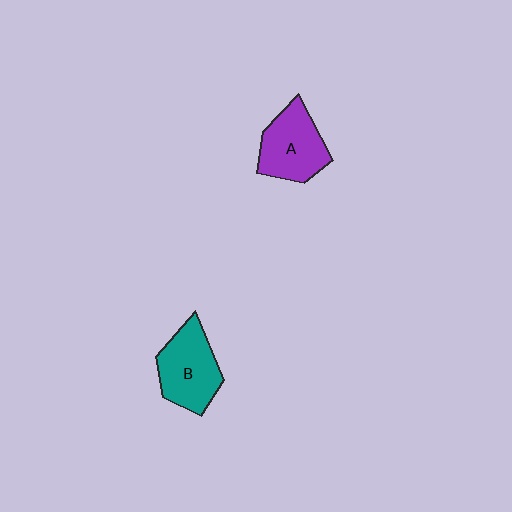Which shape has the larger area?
Shape B (teal).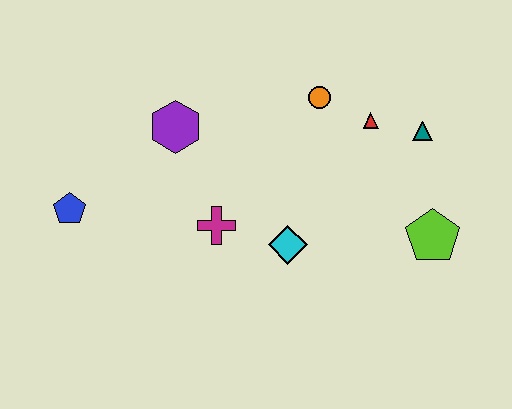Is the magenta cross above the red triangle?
No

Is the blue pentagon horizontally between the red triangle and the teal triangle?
No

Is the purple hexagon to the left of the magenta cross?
Yes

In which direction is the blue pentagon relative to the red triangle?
The blue pentagon is to the left of the red triangle.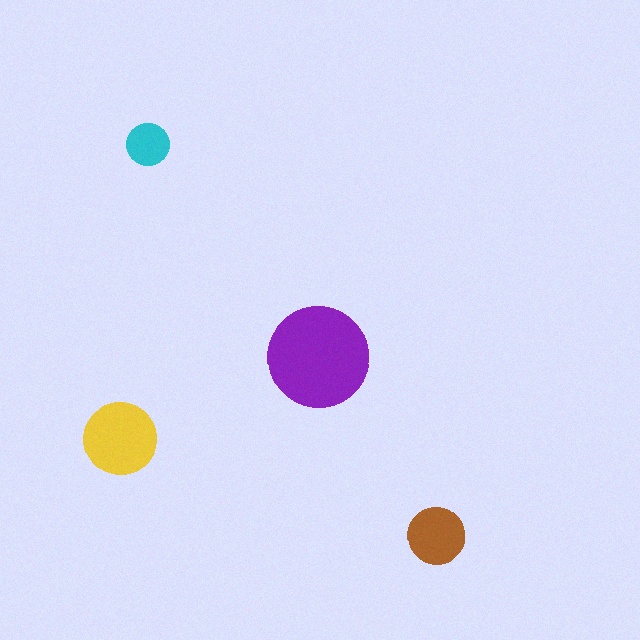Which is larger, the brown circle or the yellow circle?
The yellow one.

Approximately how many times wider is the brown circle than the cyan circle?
About 1.5 times wider.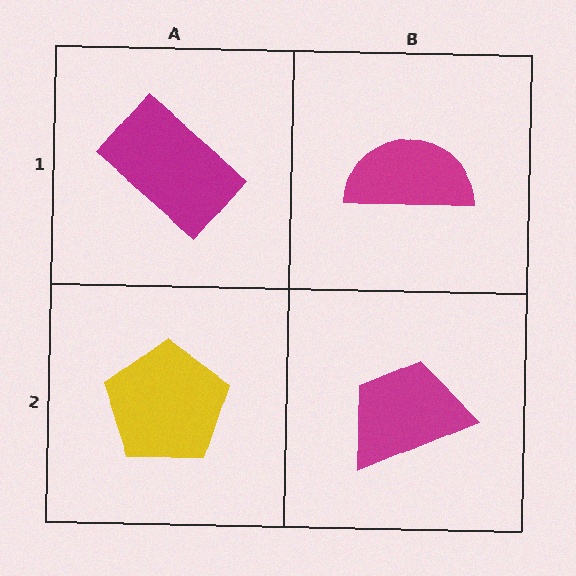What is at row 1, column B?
A magenta semicircle.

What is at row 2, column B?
A magenta trapezoid.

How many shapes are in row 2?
2 shapes.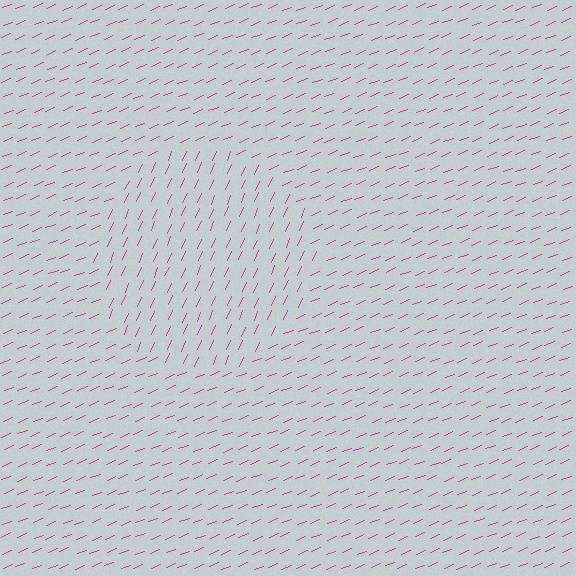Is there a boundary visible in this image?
Yes, there is a texture boundary formed by a change in line orientation.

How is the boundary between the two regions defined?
The boundary is defined purely by a change in line orientation (approximately 45 degrees difference). All lines are the same color and thickness.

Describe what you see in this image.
The image is filled with small magenta line segments. A circle region in the image has lines oriented differently from the surrounding lines, creating a visible texture boundary.